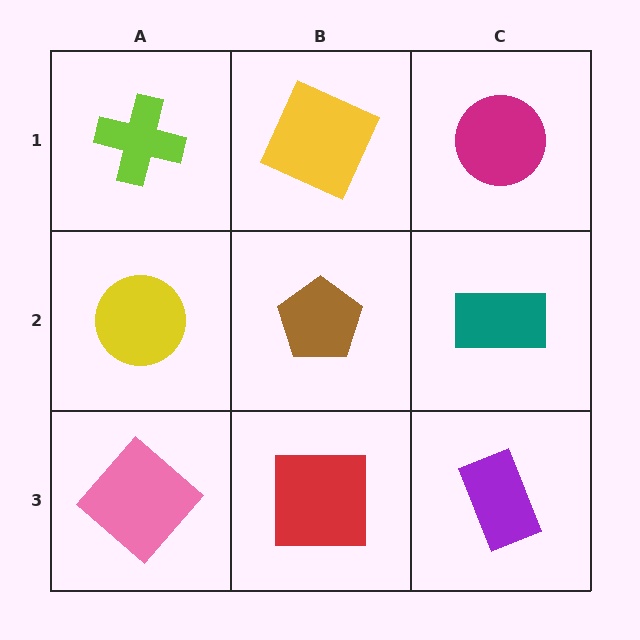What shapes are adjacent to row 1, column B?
A brown pentagon (row 2, column B), a lime cross (row 1, column A), a magenta circle (row 1, column C).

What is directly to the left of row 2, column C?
A brown pentagon.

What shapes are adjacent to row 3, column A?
A yellow circle (row 2, column A), a red square (row 3, column B).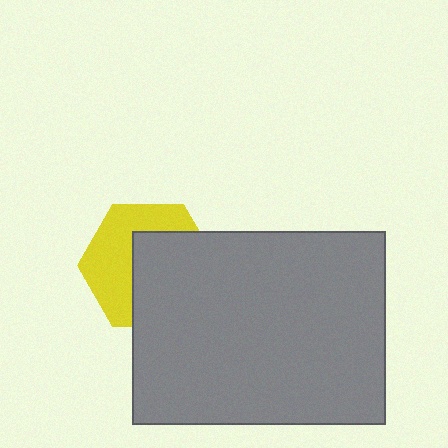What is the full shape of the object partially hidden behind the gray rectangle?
The partially hidden object is a yellow hexagon.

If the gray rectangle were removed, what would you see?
You would see the complete yellow hexagon.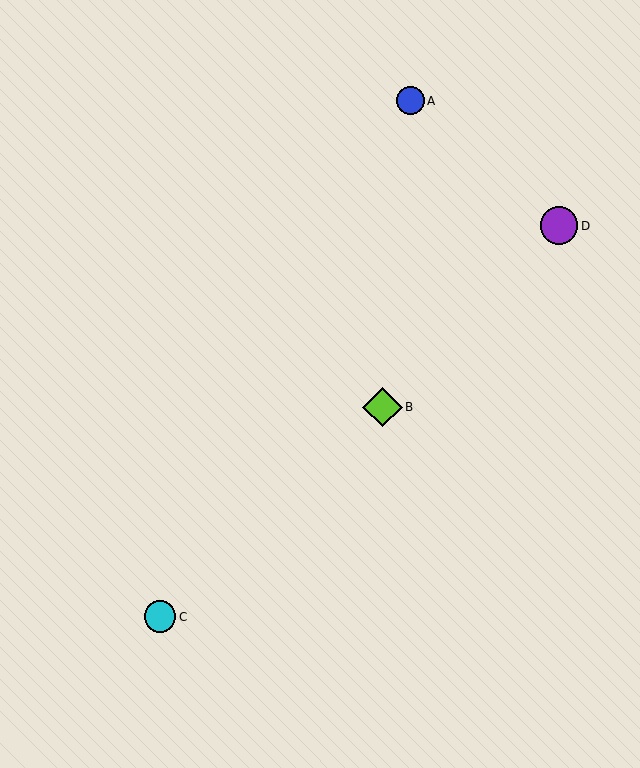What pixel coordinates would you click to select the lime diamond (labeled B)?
Click at (383, 407) to select the lime diamond B.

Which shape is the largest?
The lime diamond (labeled B) is the largest.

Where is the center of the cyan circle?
The center of the cyan circle is at (160, 617).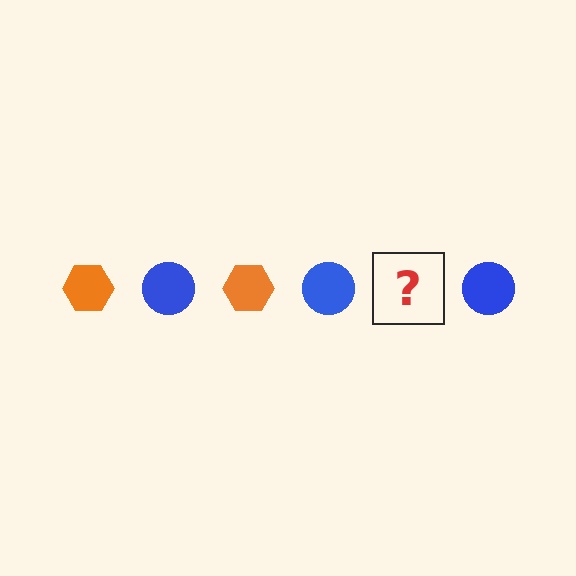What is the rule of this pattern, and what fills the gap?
The rule is that the pattern alternates between orange hexagon and blue circle. The gap should be filled with an orange hexagon.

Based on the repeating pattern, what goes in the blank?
The blank should be an orange hexagon.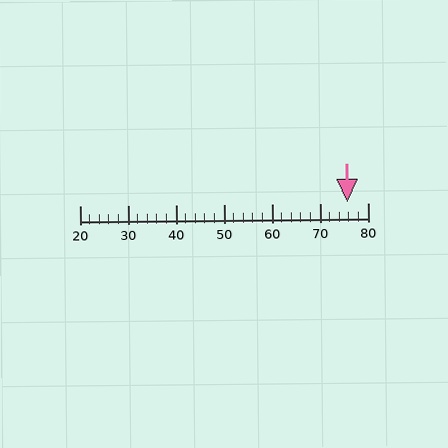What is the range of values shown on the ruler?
The ruler shows values from 20 to 80.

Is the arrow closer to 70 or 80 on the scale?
The arrow is closer to 80.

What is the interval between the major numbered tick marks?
The major tick marks are spaced 10 units apart.